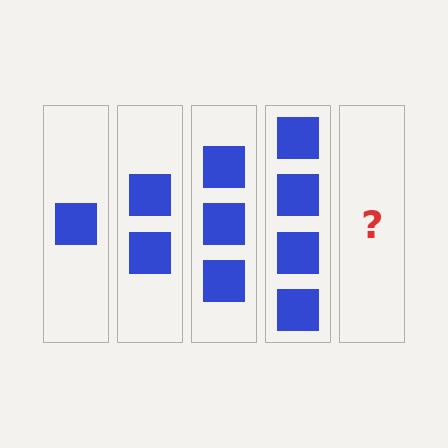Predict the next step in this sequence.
The next step is 5 squares.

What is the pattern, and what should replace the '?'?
The pattern is that each step adds one more square. The '?' should be 5 squares.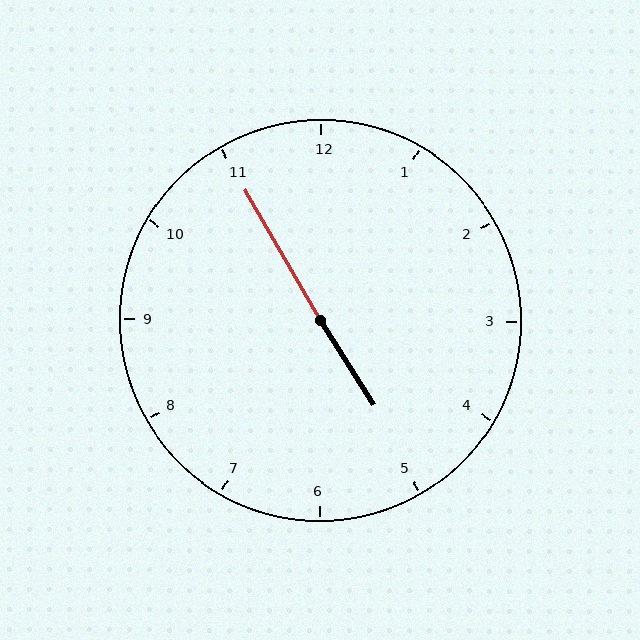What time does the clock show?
4:55.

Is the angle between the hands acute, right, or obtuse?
It is obtuse.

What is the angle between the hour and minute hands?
Approximately 178 degrees.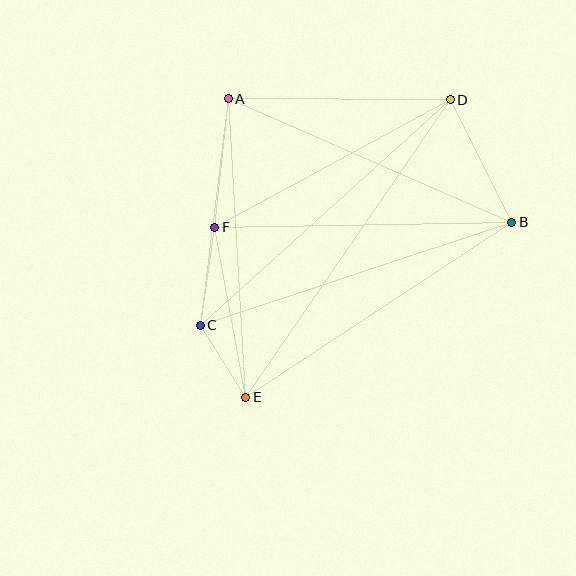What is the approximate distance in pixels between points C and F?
The distance between C and F is approximately 99 pixels.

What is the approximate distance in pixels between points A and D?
The distance between A and D is approximately 222 pixels.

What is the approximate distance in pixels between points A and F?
The distance between A and F is approximately 129 pixels.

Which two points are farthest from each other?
Points D and E are farthest from each other.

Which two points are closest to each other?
Points C and E are closest to each other.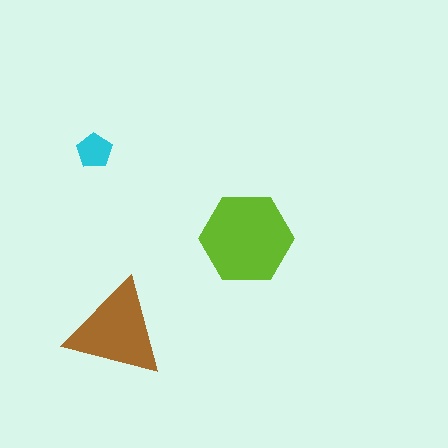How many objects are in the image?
There are 3 objects in the image.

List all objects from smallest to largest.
The cyan pentagon, the brown triangle, the lime hexagon.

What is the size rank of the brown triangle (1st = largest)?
2nd.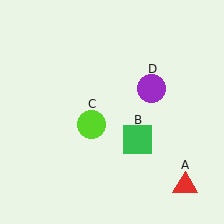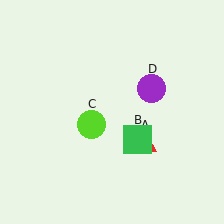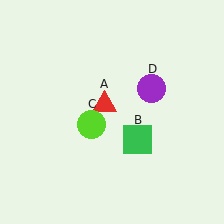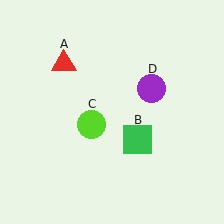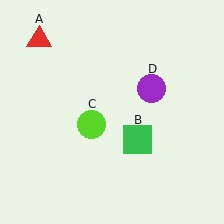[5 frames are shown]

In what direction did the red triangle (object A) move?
The red triangle (object A) moved up and to the left.